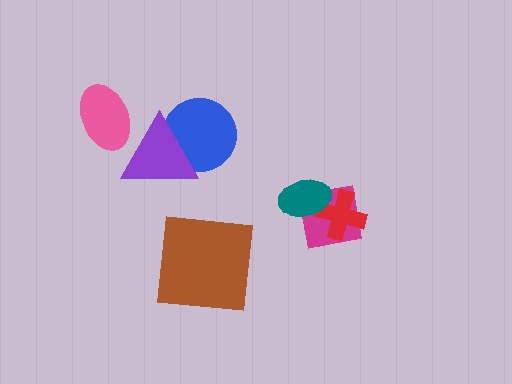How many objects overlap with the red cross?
2 objects overlap with the red cross.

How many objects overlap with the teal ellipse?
2 objects overlap with the teal ellipse.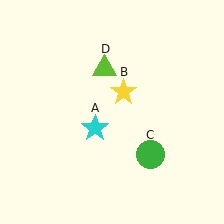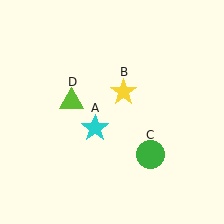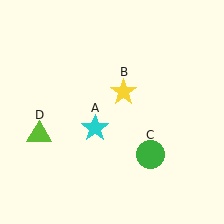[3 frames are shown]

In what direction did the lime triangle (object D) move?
The lime triangle (object D) moved down and to the left.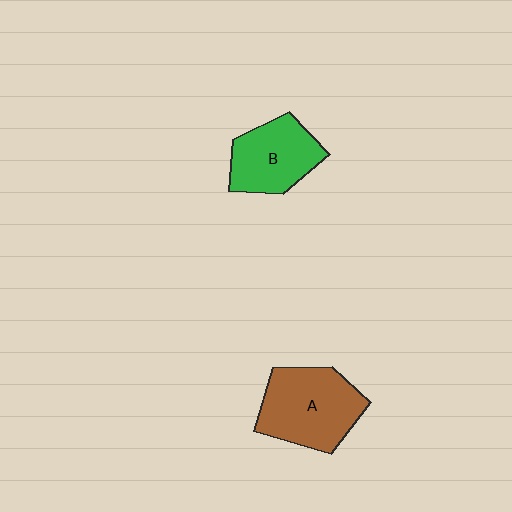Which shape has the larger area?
Shape A (brown).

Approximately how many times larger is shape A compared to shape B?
Approximately 1.3 times.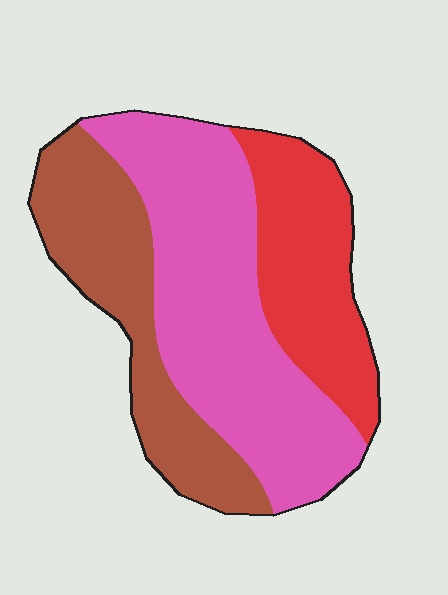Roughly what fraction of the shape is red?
Red takes up between a sixth and a third of the shape.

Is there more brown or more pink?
Pink.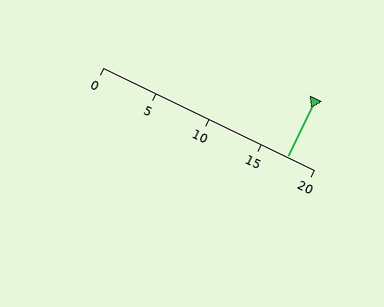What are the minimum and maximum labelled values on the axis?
The axis runs from 0 to 20.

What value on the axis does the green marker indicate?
The marker indicates approximately 17.5.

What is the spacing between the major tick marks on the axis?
The major ticks are spaced 5 apart.